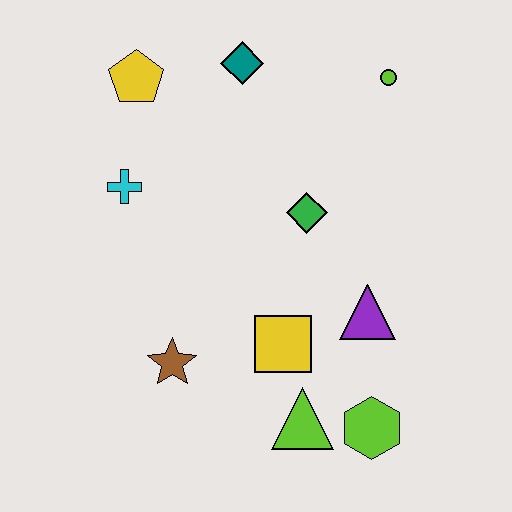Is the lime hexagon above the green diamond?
No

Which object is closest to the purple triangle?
The yellow square is closest to the purple triangle.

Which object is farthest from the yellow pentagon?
The lime hexagon is farthest from the yellow pentagon.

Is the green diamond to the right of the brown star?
Yes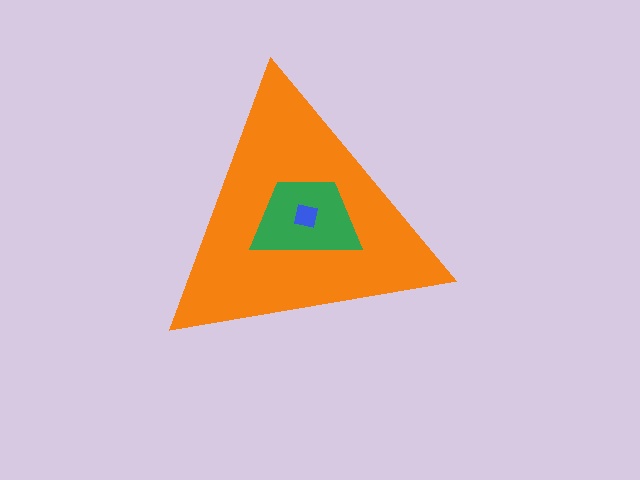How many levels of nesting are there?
3.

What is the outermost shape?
The orange triangle.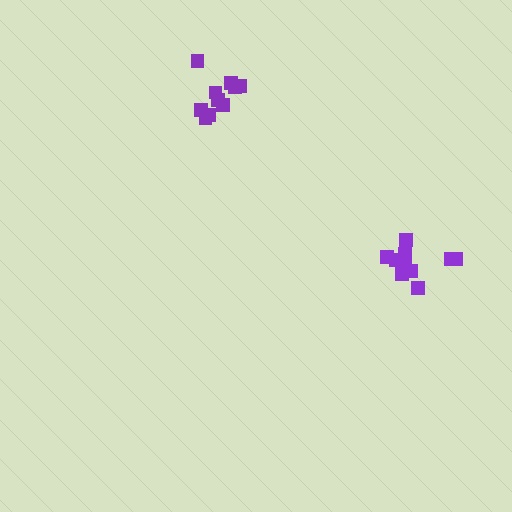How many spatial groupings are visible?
There are 2 spatial groupings.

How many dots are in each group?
Group 1: 11 dots, Group 2: 10 dots (21 total).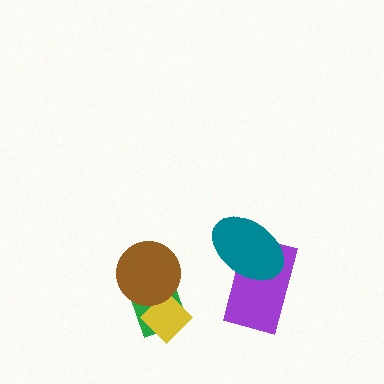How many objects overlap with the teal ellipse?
1 object overlaps with the teal ellipse.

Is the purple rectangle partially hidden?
Yes, it is partially covered by another shape.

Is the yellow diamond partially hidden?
Yes, it is partially covered by another shape.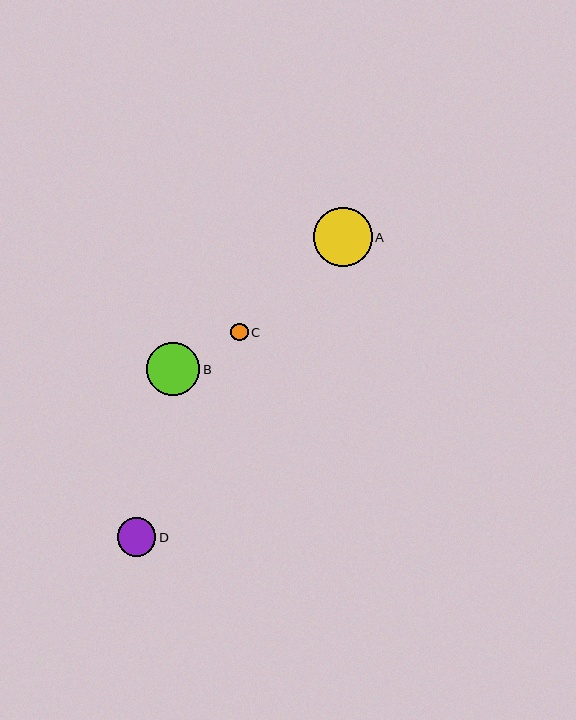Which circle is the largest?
Circle A is the largest with a size of approximately 59 pixels.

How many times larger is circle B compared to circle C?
Circle B is approximately 3.0 times the size of circle C.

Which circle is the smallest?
Circle C is the smallest with a size of approximately 18 pixels.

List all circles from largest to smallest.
From largest to smallest: A, B, D, C.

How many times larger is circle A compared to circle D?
Circle A is approximately 1.5 times the size of circle D.